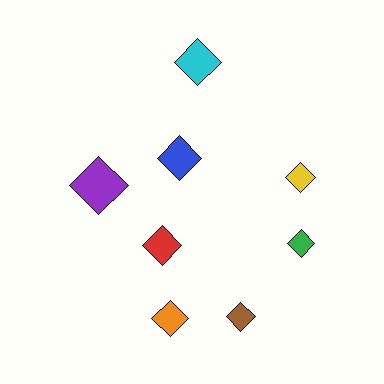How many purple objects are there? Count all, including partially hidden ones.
There is 1 purple object.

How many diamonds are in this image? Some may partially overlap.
There are 8 diamonds.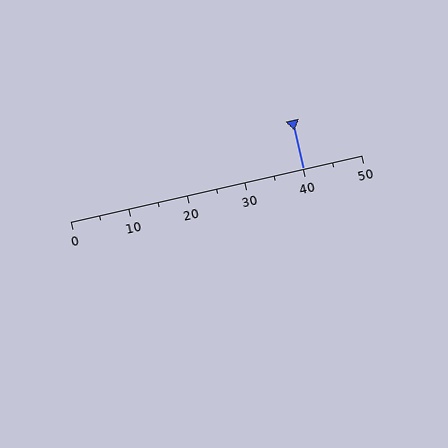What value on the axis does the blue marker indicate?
The marker indicates approximately 40.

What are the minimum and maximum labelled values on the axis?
The axis runs from 0 to 50.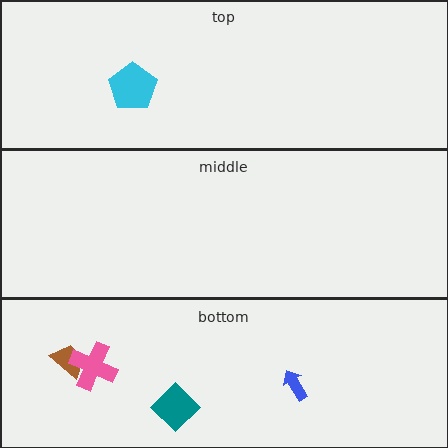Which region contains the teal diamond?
The bottom region.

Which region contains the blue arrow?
The bottom region.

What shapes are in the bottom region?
The brown trapezoid, the blue arrow, the teal diamond, the pink cross.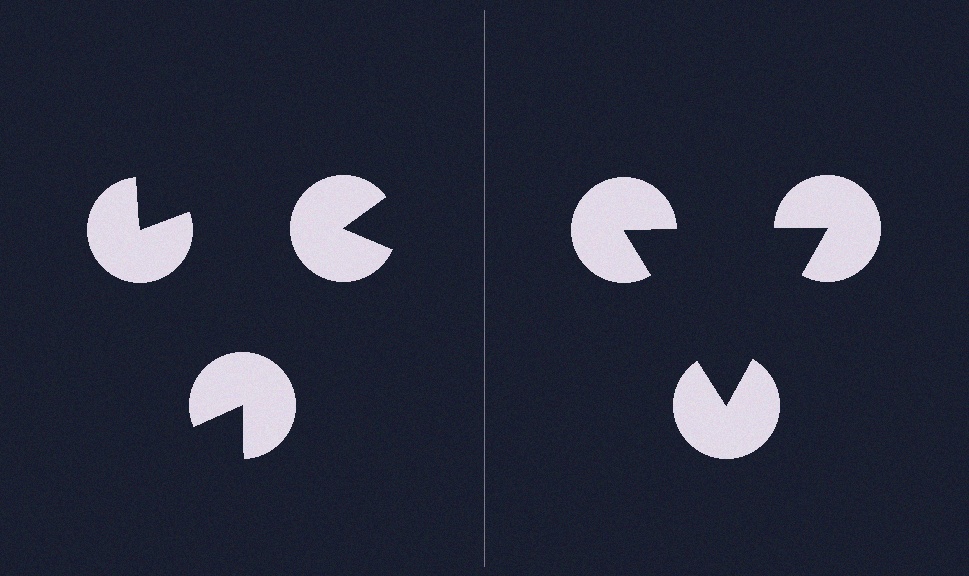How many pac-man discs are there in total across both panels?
6 — 3 on each side.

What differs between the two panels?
The pac-man discs are positioned identically on both sides; only the wedge orientations differ. On the right they align to a triangle; on the left they are misaligned.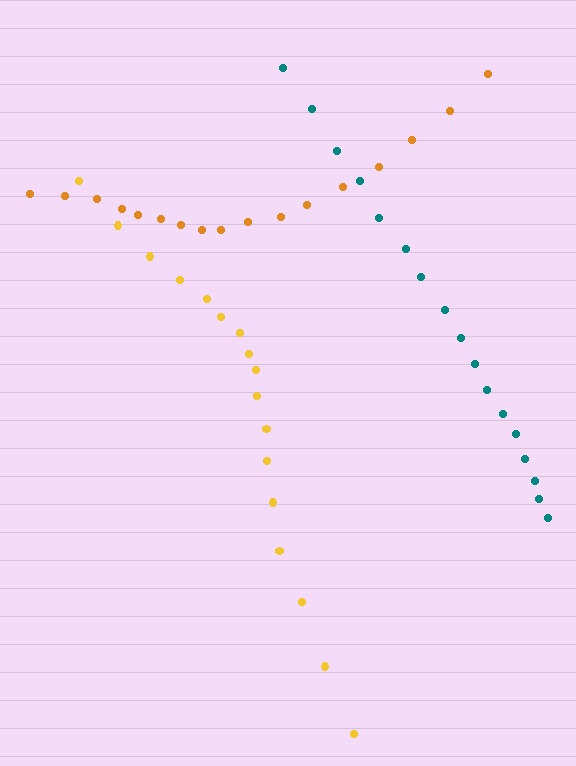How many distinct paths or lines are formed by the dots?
There are 3 distinct paths.